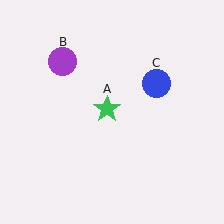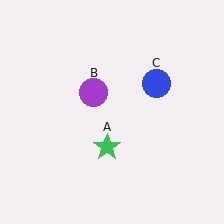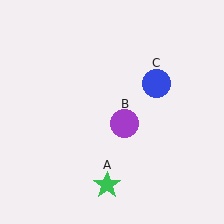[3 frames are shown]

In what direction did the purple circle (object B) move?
The purple circle (object B) moved down and to the right.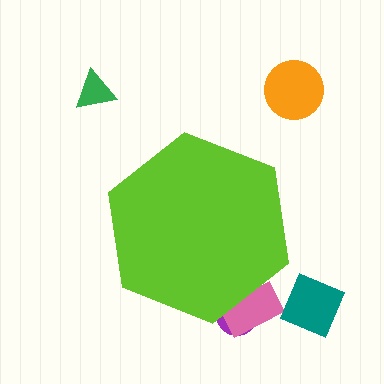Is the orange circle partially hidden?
No, the orange circle is fully visible.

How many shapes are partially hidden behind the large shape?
2 shapes are partially hidden.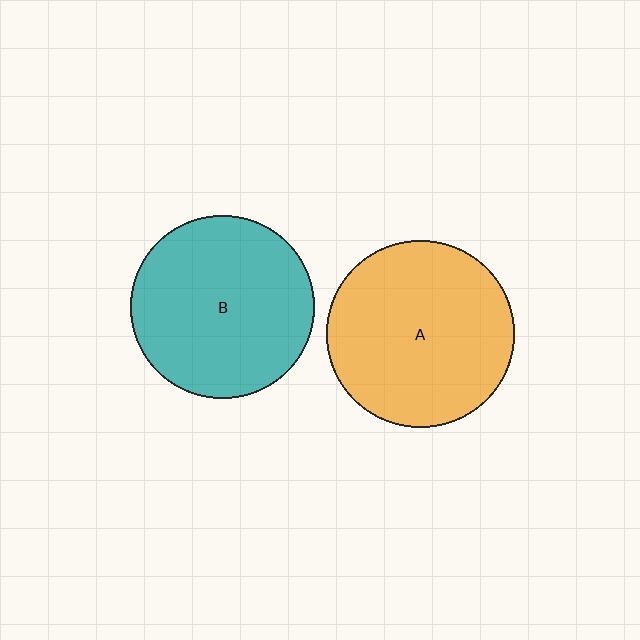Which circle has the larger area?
Circle A (orange).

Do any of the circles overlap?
No, none of the circles overlap.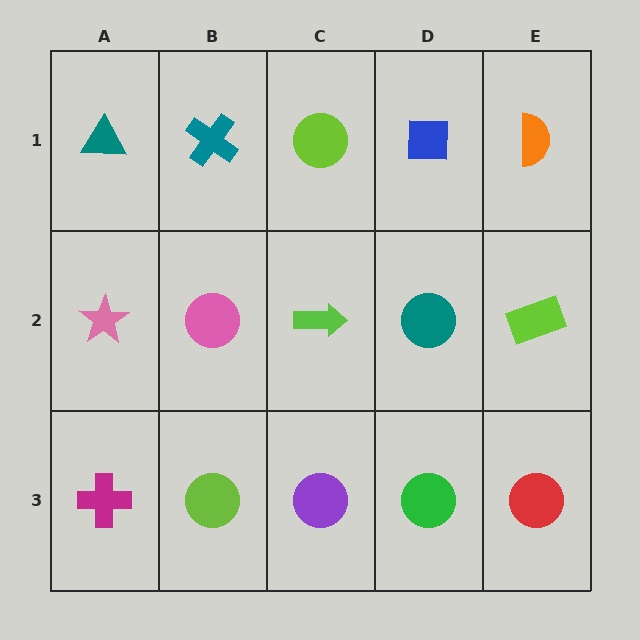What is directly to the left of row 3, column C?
A lime circle.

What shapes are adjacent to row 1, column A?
A pink star (row 2, column A), a teal cross (row 1, column B).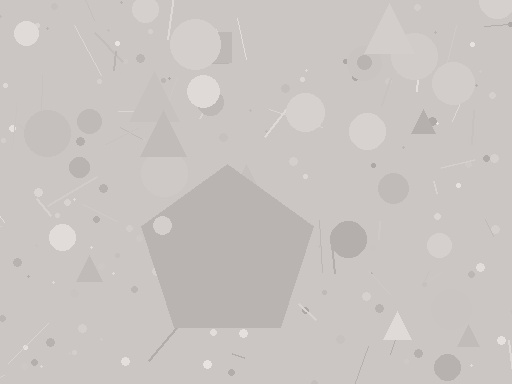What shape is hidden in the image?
A pentagon is hidden in the image.